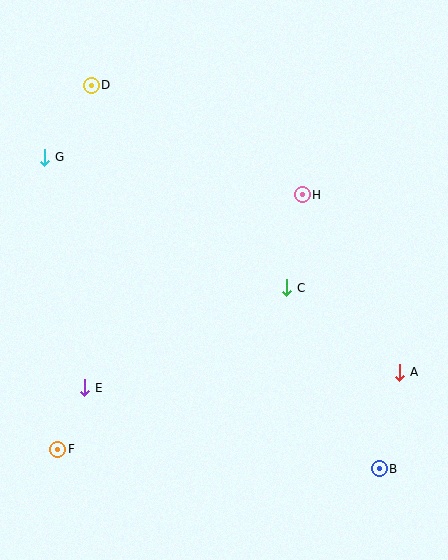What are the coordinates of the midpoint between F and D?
The midpoint between F and D is at (75, 267).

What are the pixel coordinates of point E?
Point E is at (85, 388).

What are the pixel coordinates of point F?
Point F is at (58, 449).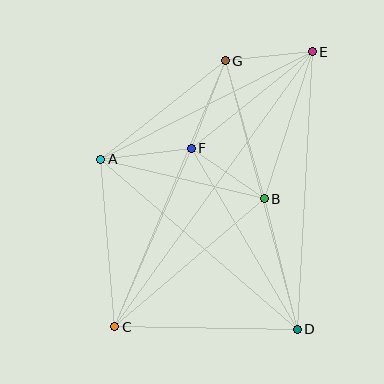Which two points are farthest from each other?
Points C and E are farthest from each other.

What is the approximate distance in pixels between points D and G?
The distance between D and G is approximately 278 pixels.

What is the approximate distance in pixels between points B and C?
The distance between B and C is approximately 197 pixels.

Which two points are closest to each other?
Points E and G are closest to each other.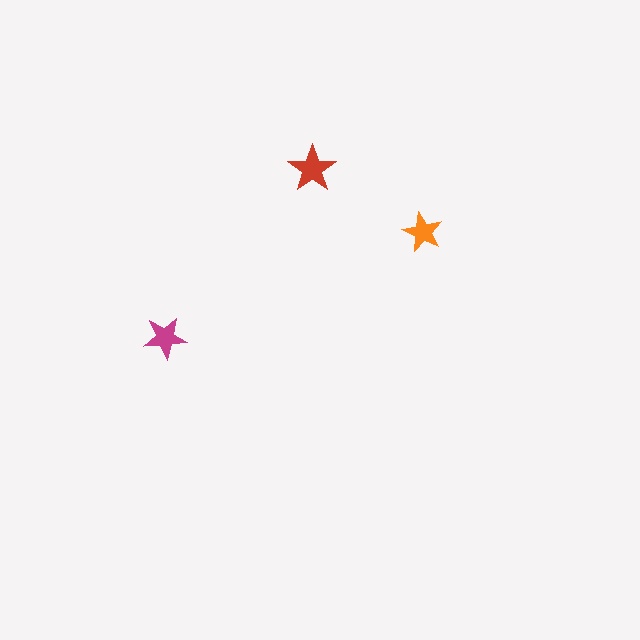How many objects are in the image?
There are 3 objects in the image.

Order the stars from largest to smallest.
the red one, the magenta one, the orange one.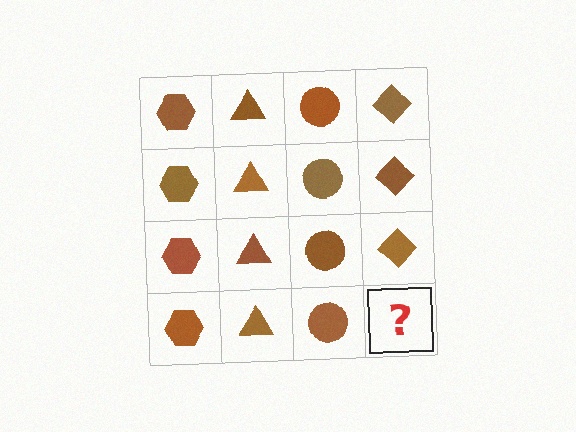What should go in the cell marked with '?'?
The missing cell should contain a brown diamond.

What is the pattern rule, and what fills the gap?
The rule is that each column has a consistent shape. The gap should be filled with a brown diamond.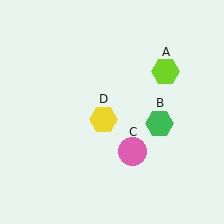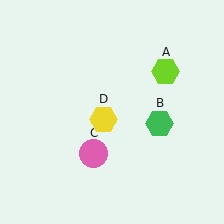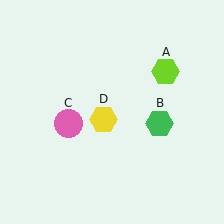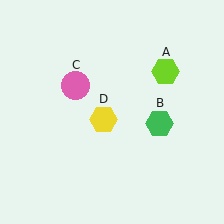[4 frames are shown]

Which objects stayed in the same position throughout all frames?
Lime hexagon (object A) and green hexagon (object B) and yellow hexagon (object D) remained stationary.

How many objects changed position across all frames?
1 object changed position: pink circle (object C).